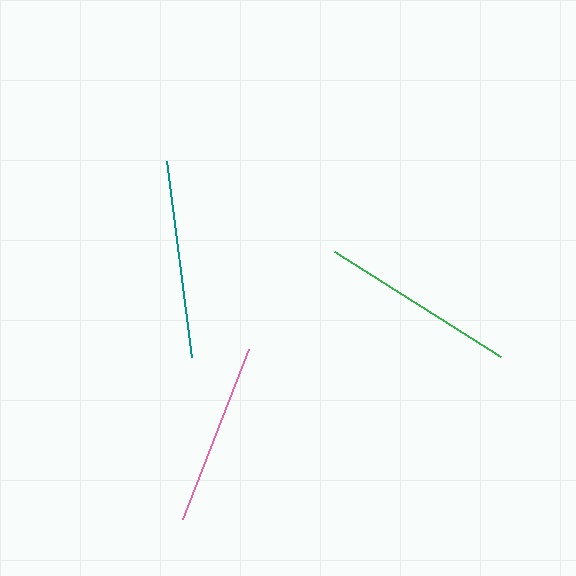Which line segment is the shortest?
The pink line is the shortest at approximately 182 pixels.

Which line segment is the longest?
The teal line is the longest at approximately 197 pixels.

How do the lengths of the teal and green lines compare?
The teal and green lines are approximately the same length.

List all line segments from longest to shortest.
From longest to shortest: teal, green, pink.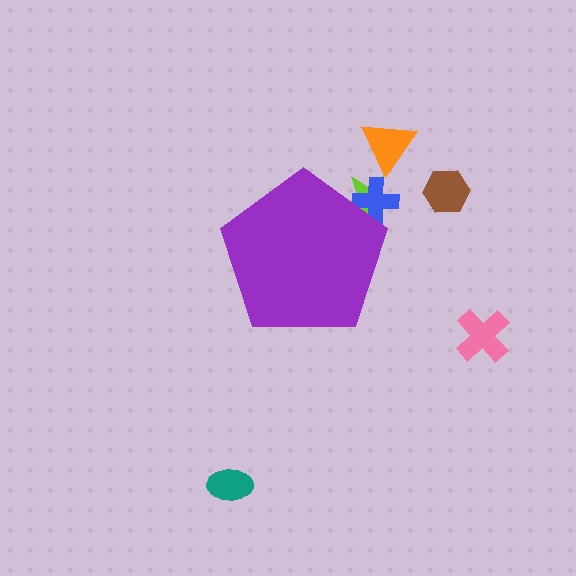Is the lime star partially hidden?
Yes, the lime star is partially hidden behind the purple pentagon.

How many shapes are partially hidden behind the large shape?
2 shapes are partially hidden.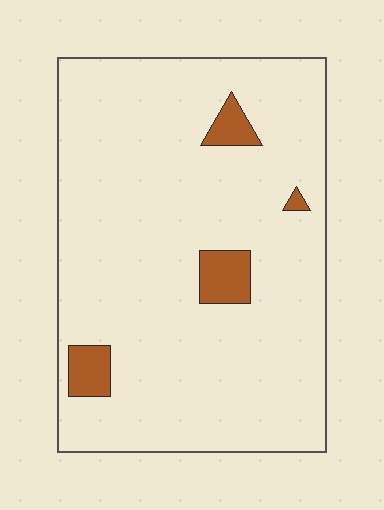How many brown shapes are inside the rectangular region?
4.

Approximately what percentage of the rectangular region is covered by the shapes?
Approximately 5%.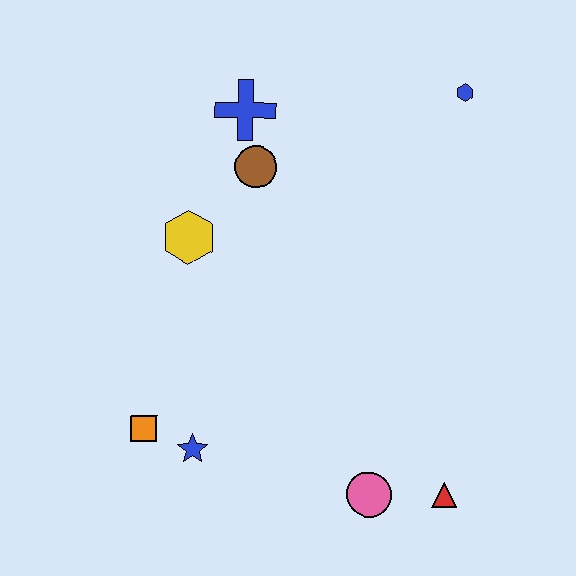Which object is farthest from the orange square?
The blue hexagon is farthest from the orange square.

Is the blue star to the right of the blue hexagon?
No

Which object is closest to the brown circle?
The blue cross is closest to the brown circle.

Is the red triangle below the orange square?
Yes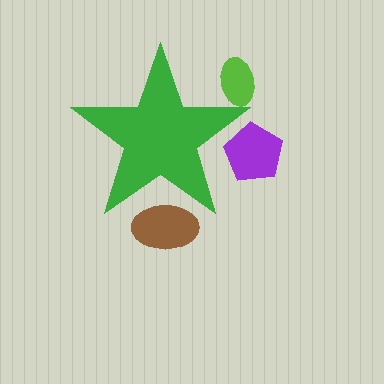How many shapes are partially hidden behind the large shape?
3 shapes are partially hidden.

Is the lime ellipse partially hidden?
Yes, the lime ellipse is partially hidden behind the green star.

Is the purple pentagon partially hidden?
Yes, the purple pentagon is partially hidden behind the green star.